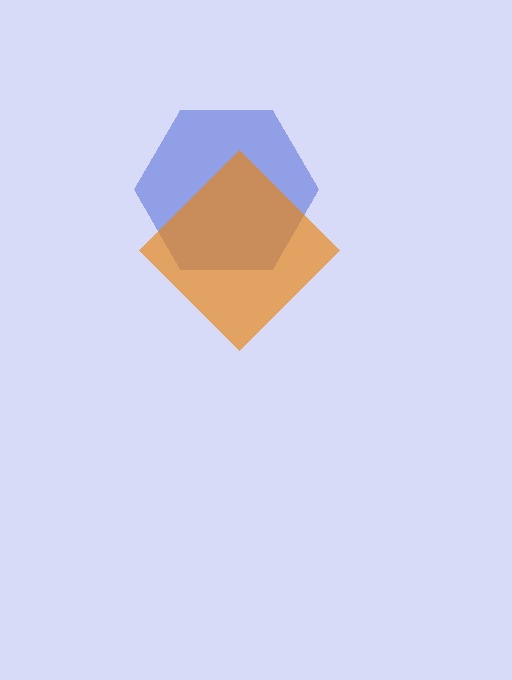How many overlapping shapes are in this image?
There are 2 overlapping shapes in the image.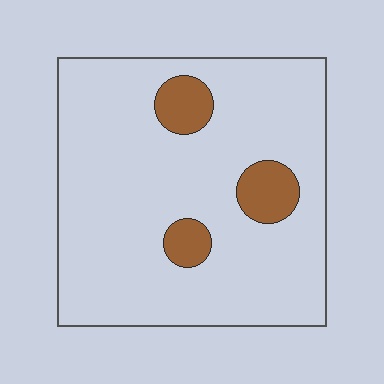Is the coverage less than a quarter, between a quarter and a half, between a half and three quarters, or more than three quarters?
Less than a quarter.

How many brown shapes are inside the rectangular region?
3.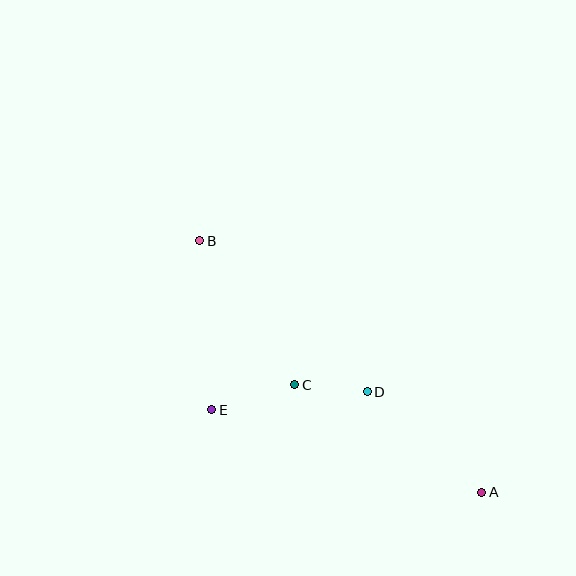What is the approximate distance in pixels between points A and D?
The distance between A and D is approximately 152 pixels.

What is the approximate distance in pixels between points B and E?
The distance between B and E is approximately 169 pixels.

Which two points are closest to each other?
Points C and D are closest to each other.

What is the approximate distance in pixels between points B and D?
The distance between B and D is approximately 226 pixels.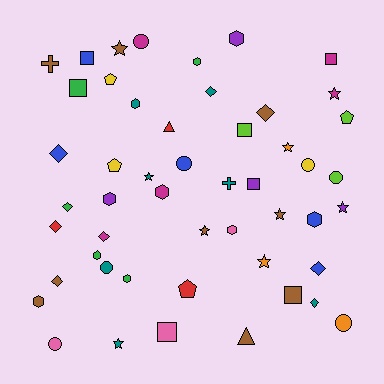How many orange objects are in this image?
There are 3 orange objects.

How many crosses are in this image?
There are 2 crosses.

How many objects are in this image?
There are 50 objects.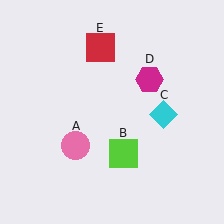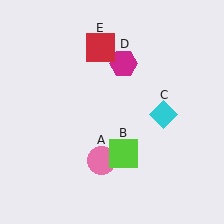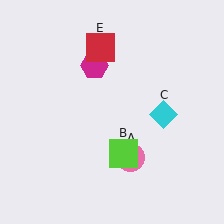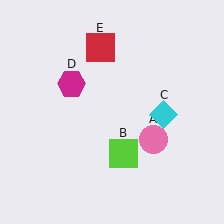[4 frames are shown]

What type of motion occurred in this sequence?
The pink circle (object A), magenta hexagon (object D) rotated counterclockwise around the center of the scene.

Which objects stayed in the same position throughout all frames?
Lime square (object B) and cyan diamond (object C) and red square (object E) remained stationary.